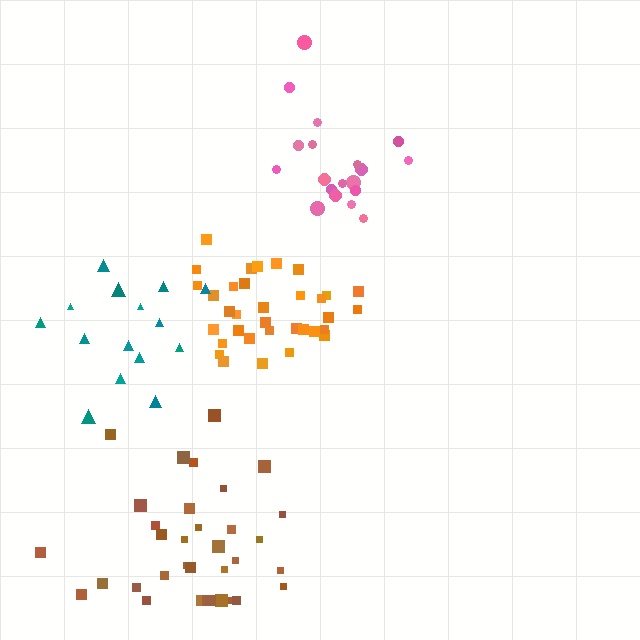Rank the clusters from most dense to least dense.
orange, pink, brown, teal.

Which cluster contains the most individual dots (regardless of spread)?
Brown (35).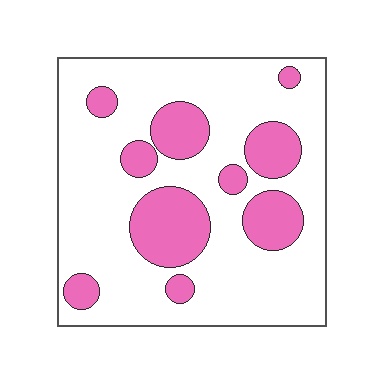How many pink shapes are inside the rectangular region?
10.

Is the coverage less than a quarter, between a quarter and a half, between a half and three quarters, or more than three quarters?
Between a quarter and a half.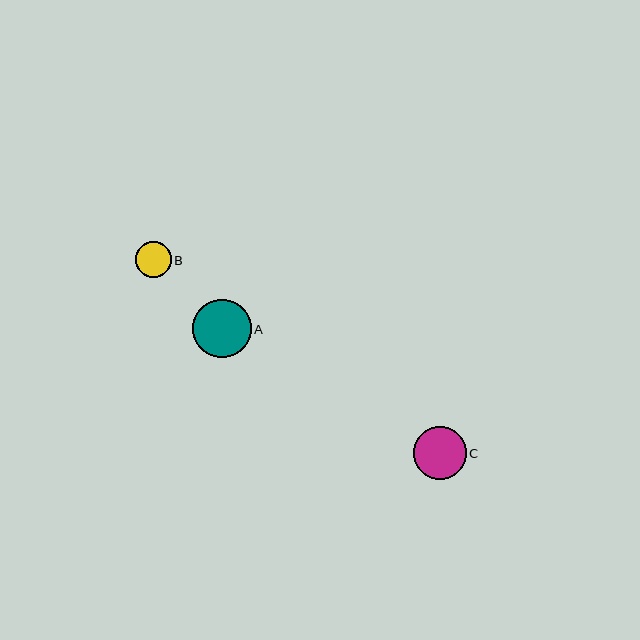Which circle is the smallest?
Circle B is the smallest with a size of approximately 36 pixels.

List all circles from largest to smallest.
From largest to smallest: A, C, B.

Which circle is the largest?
Circle A is the largest with a size of approximately 59 pixels.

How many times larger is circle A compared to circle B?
Circle A is approximately 1.6 times the size of circle B.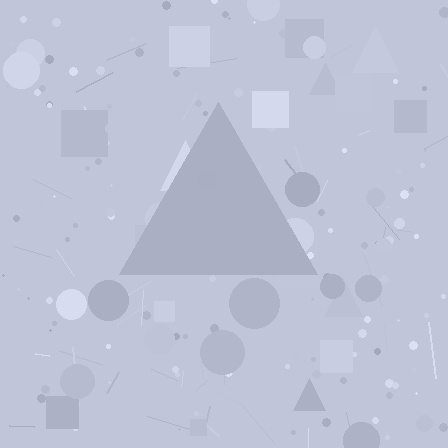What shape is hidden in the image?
A triangle is hidden in the image.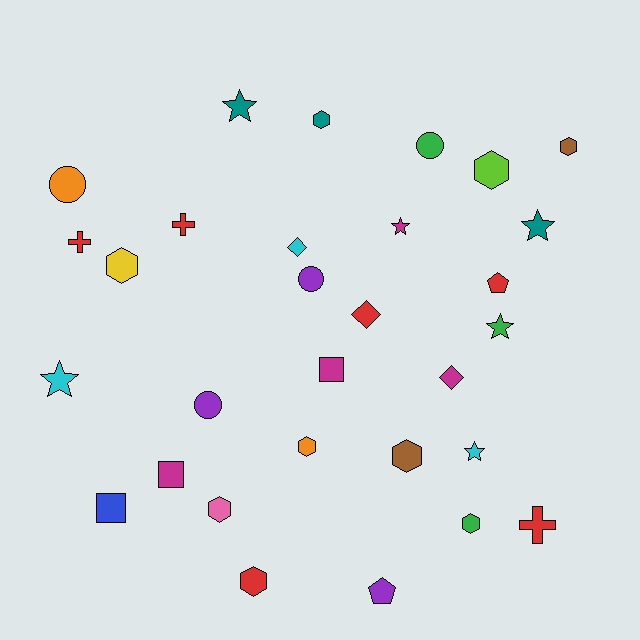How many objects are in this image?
There are 30 objects.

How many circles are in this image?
There are 4 circles.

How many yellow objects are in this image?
There is 1 yellow object.